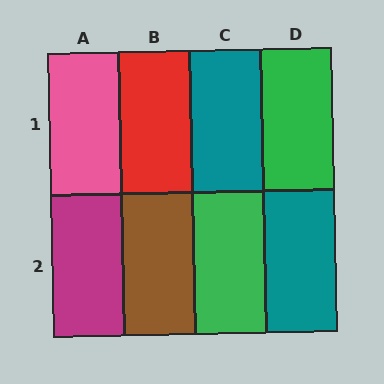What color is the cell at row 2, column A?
Magenta.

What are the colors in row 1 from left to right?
Pink, red, teal, green.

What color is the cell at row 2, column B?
Brown.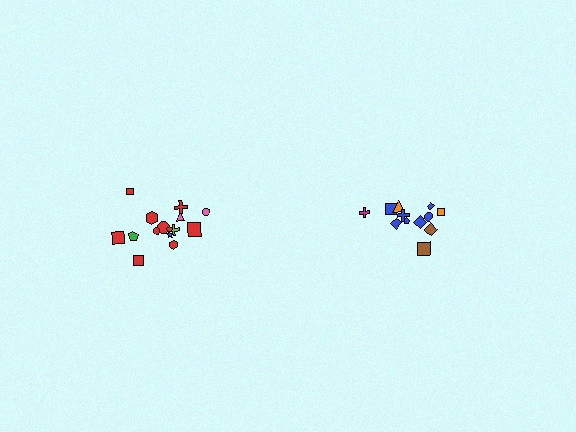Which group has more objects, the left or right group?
The left group.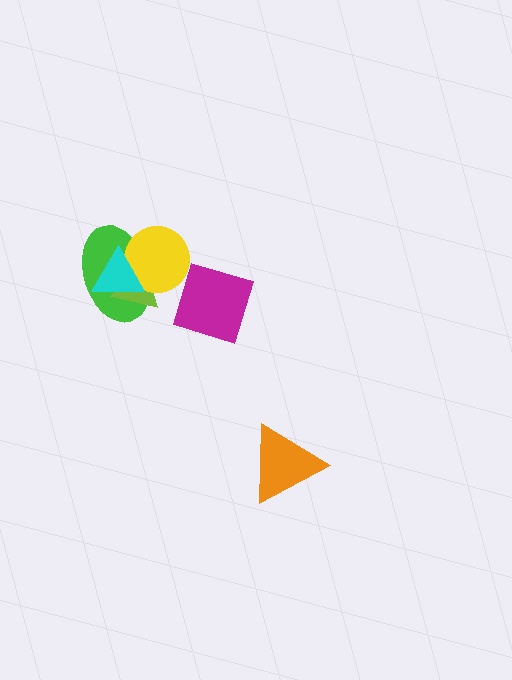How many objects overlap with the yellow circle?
3 objects overlap with the yellow circle.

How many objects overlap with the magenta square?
0 objects overlap with the magenta square.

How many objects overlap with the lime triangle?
3 objects overlap with the lime triangle.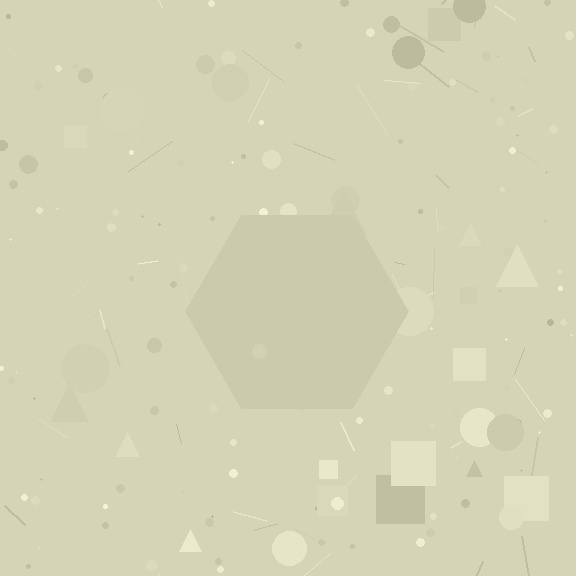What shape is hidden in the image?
A hexagon is hidden in the image.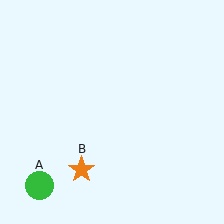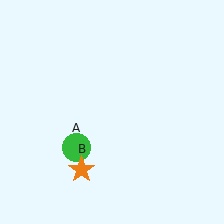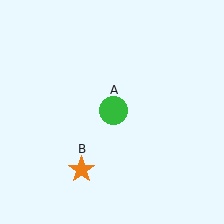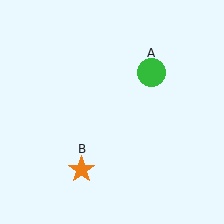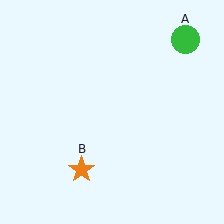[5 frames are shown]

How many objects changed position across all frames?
1 object changed position: green circle (object A).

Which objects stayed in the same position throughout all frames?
Orange star (object B) remained stationary.